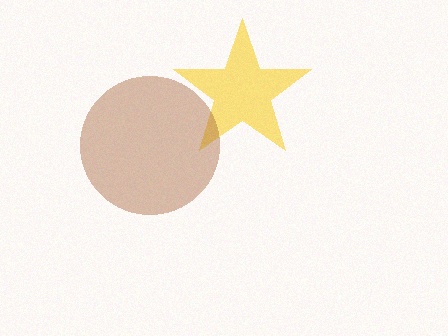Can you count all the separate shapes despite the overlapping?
Yes, there are 2 separate shapes.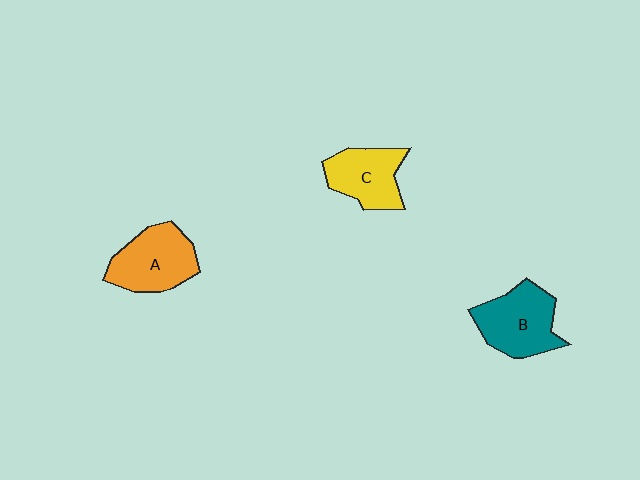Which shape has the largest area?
Shape B (teal).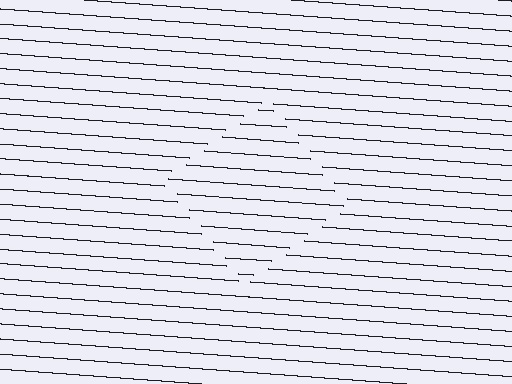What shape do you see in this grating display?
An illusory square. The interior of the shape contains the same grating, shifted by half a period — the contour is defined by the phase discontinuity where line-ends from the inner and outer gratings abut.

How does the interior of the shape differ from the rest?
The interior of the shape contains the same grating, shifted by half a period — the contour is defined by the phase discontinuity where line-ends from the inner and outer gratings abut.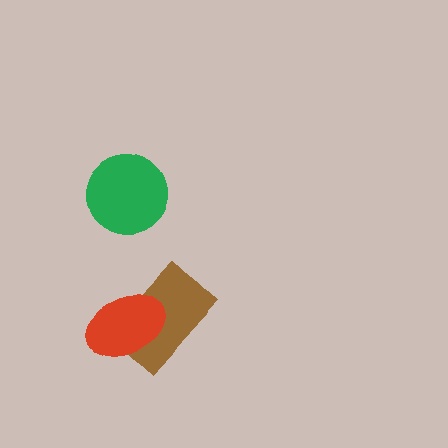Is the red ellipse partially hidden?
No, no other shape covers it.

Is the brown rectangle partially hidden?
Yes, it is partially covered by another shape.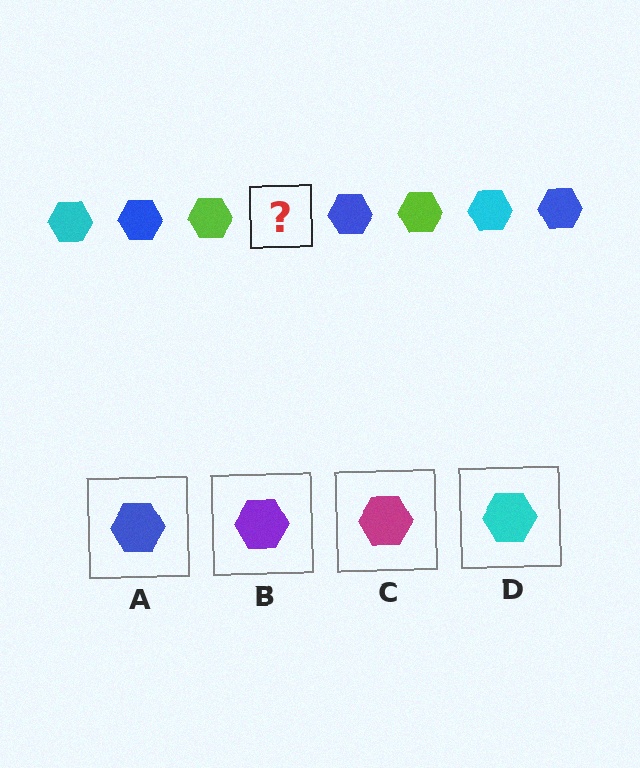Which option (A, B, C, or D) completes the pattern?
D.